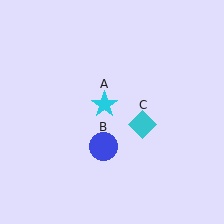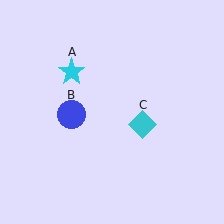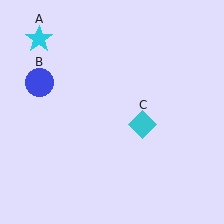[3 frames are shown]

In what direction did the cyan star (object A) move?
The cyan star (object A) moved up and to the left.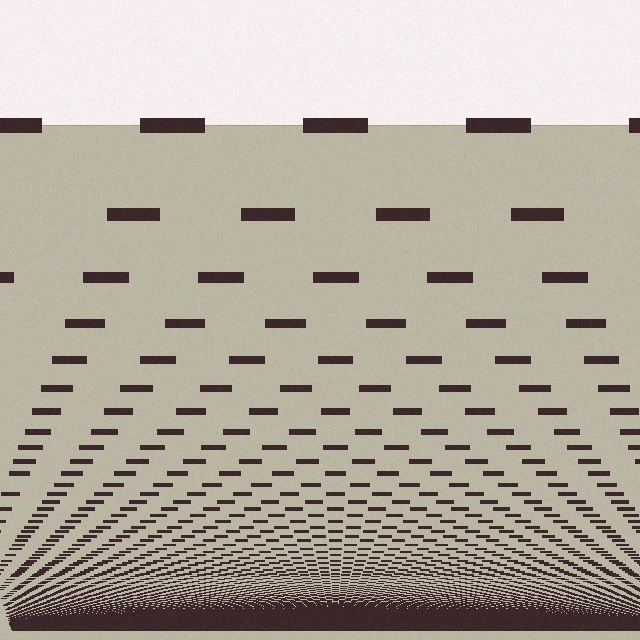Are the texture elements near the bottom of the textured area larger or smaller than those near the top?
Smaller. The gradient is inverted — elements near the bottom are smaller and denser.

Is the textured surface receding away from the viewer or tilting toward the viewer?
The surface appears to tilt toward the viewer. Texture elements get larger and sparser toward the top.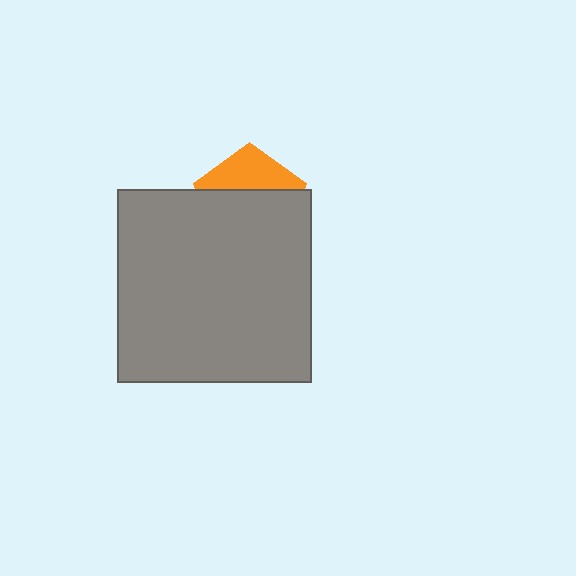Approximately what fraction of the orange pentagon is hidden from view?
Roughly 64% of the orange pentagon is hidden behind the gray square.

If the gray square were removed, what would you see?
You would see the complete orange pentagon.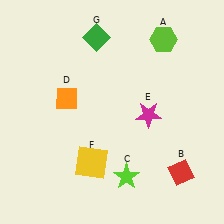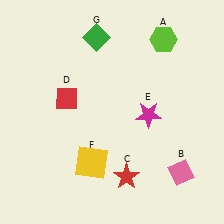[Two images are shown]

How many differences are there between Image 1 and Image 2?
There are 3 differences between the two images.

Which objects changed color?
B changed from red to pink. C changed from lime to red. D changed from orange to red.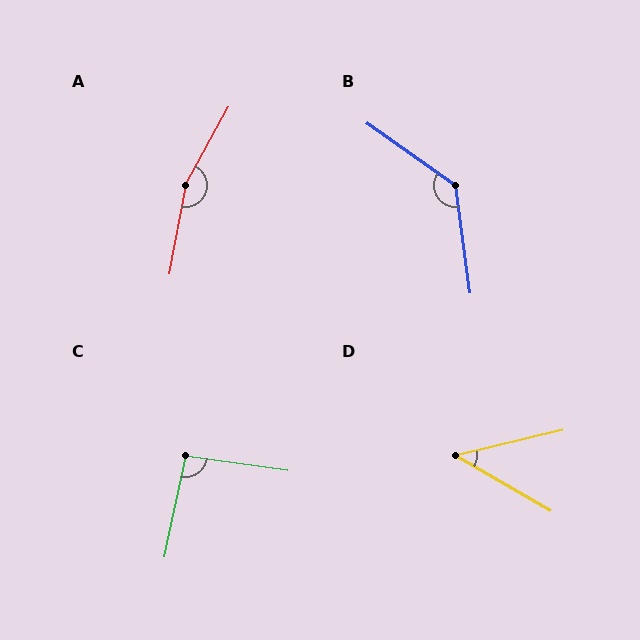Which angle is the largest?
A, at approximately 161 degrees.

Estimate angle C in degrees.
Approximately 94 degrees.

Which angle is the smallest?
D, at approximately 43 degrees.